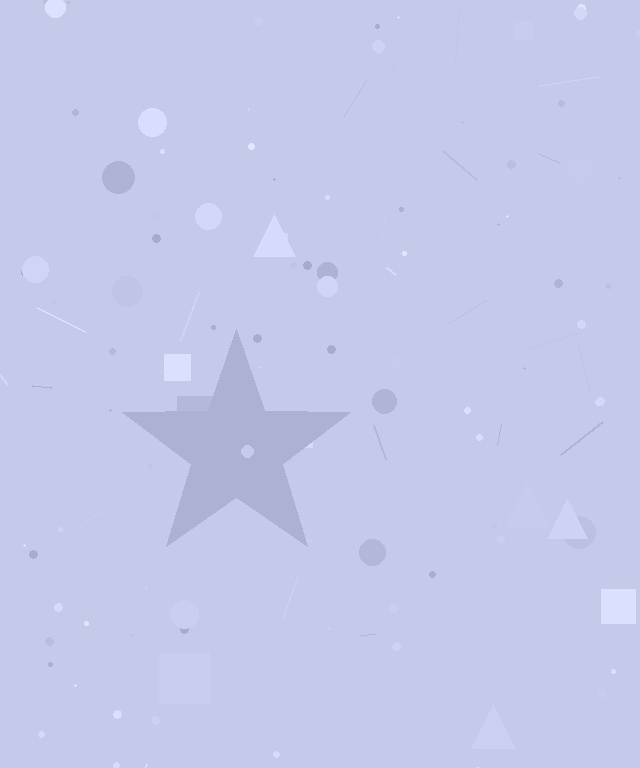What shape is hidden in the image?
A star is hidden in the image.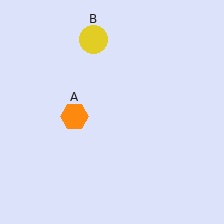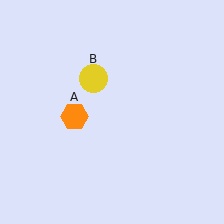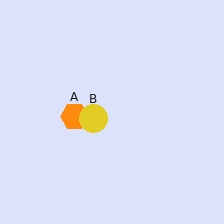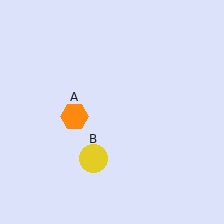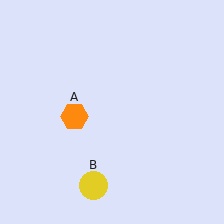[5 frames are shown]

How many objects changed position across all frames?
1 object changed position: yellow circle (object B).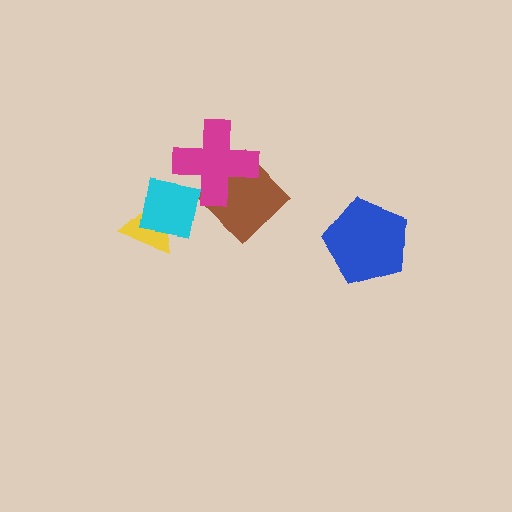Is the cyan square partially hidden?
Yes, it is partially covered by another shape.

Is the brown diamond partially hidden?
Yes, it is partially covered by another shape.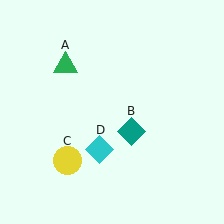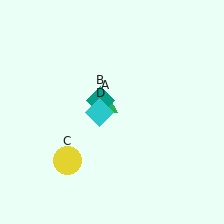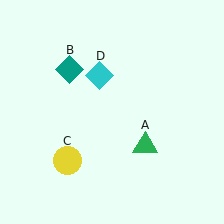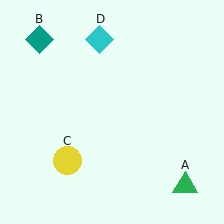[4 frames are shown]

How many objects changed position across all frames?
3 objects changed position: green triangle (object A), teal diamond (object B), cyan diamond (object D).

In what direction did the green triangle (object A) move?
The green triangle (object A) moved down and to the right.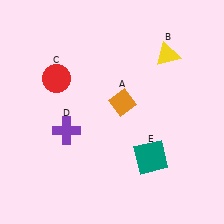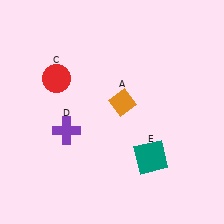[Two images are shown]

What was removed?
The yellow triangle (B) was removed in Image 2.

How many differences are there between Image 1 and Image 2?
There is 1 difference between the two images.